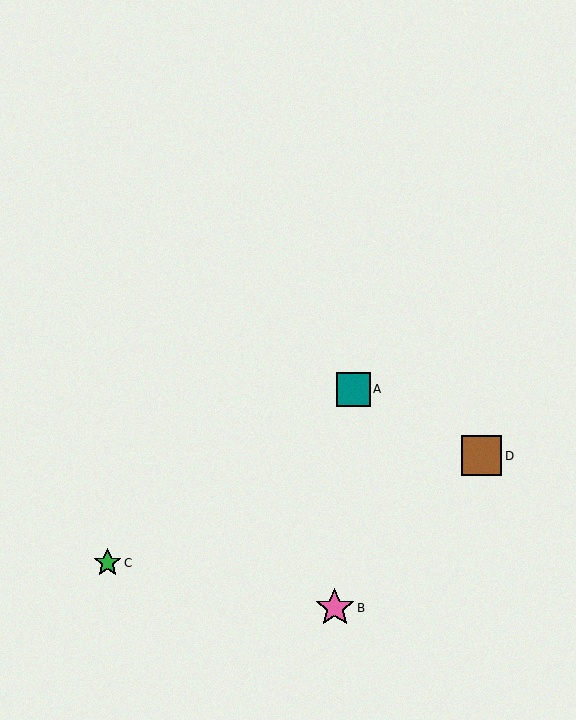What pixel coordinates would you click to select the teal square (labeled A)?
Click at (353, 389) to select the teal square A.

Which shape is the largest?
The brown square (labeled D) is the largest.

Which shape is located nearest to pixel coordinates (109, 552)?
The green star (labeled C) at (108, 563) is nearest to that location.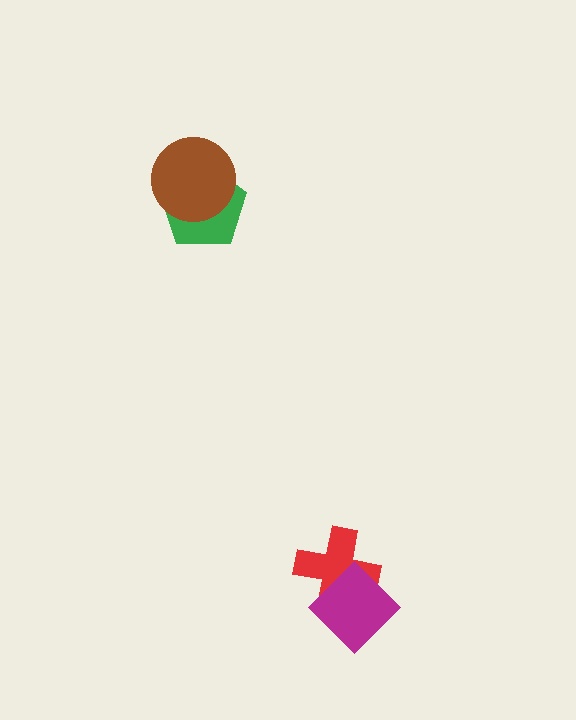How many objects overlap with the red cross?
1 object overlaps with the red cross.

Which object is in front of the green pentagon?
The brown circle is in front of the green pentagon.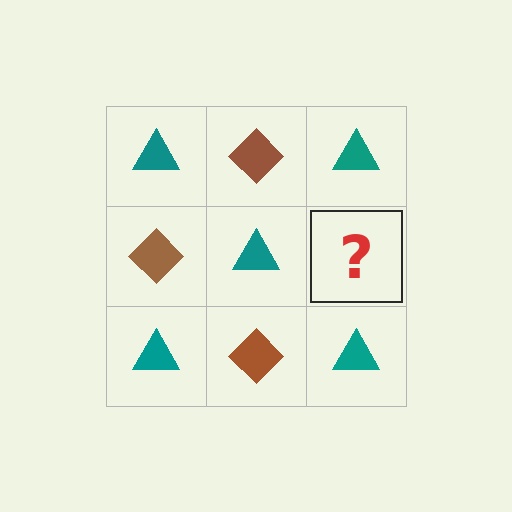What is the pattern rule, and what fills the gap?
The rule is that it alternates teal triangle and brown diamond in a checkerboard pattern. The gap should be filled with a brown diamond.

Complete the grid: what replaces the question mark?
The question mark should be replaced with a brown diamond.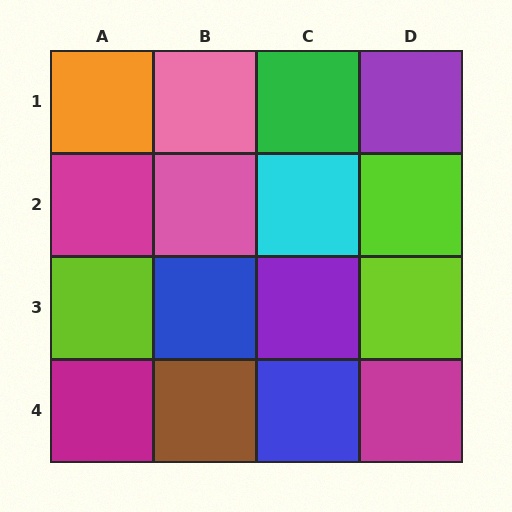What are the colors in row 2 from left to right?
Magenta, pink, cyan, lime.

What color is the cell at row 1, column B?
Pink.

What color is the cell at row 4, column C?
Blue.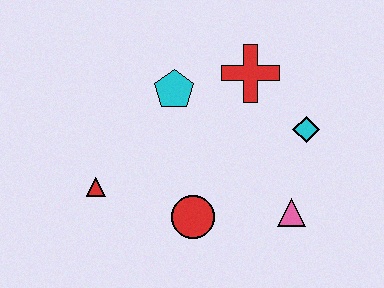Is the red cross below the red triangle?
No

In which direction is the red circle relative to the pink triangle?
The red circle is to the left of the pink triangle.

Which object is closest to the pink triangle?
The cyan diamond is closest to the pink triangle.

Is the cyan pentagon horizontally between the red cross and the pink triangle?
No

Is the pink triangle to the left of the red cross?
No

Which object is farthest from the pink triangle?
The red triangle is farthest from the pink triangle.